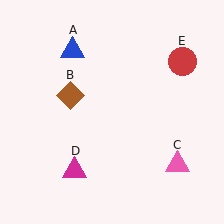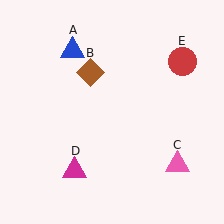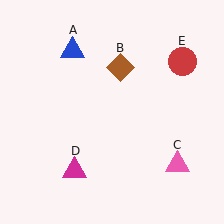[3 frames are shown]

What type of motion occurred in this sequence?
The brown diamond (object B) rotated clockwise around the center of the scene.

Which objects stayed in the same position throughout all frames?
Blue triangle (object A) and pink triangle (object C) and magenta triangle (object D) and red circle (object E) remained stationary.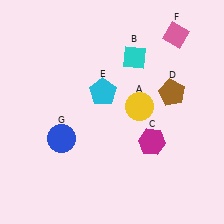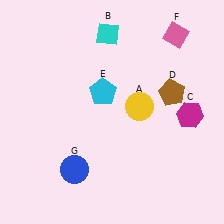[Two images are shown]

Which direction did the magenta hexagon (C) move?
The magenta hexagon (C) moved right.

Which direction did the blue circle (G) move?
The blue circle (G) moved down.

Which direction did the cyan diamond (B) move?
The cyan diamond (B) moved left.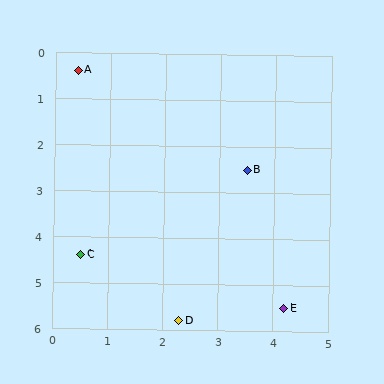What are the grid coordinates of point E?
Point E is at approximately (4.2, 5.5).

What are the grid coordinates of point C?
Point C is at approximately (0.5, 4.4).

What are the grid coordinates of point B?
Point B is at approximately (3.5, 2.5).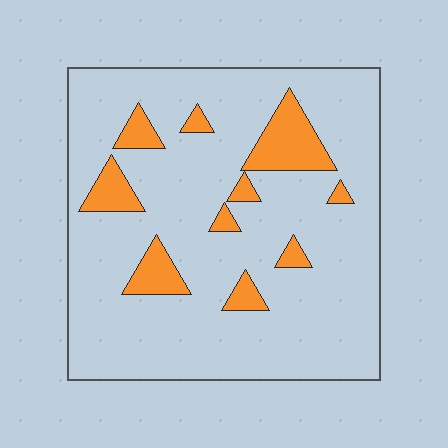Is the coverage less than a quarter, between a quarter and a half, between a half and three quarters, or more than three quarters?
Less than a quarter.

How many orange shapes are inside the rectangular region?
10.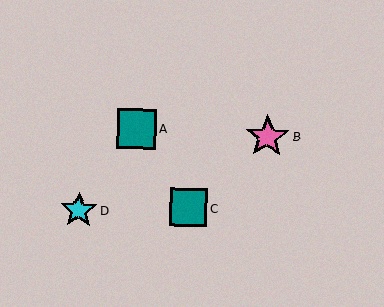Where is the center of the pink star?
The center of the pink star is at (267, 136).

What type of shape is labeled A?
Shape A is a teal square.